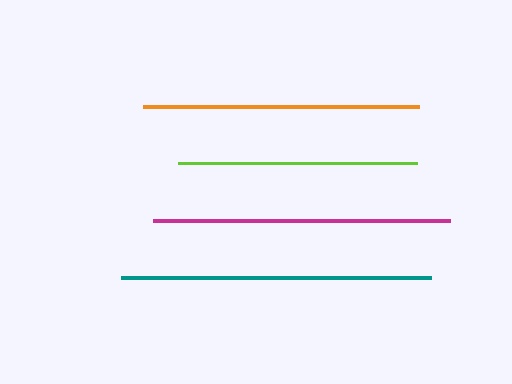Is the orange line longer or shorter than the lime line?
The orange line is longer than the lime line.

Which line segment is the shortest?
The lime line is the shortest at approximately 238 pixels.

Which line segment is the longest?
The teal line is the longest at approximately 310 pixels.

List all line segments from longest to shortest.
From longest to shortest: teal, magenta, orange, lime.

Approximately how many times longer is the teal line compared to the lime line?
The teal line is approximately 1.3 times the length of the lime line.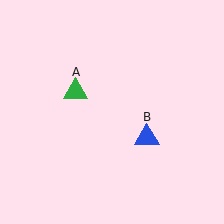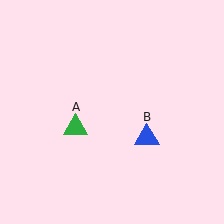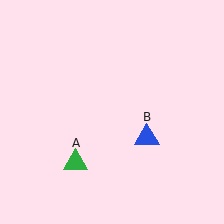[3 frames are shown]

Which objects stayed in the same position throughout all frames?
Blue triangle (object B) remained stationary.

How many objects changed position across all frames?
1 object changed position: green triangle (object A).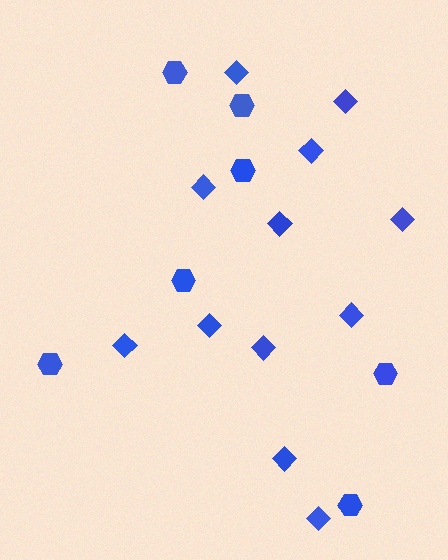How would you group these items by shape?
There are 2 groups: one group of diamonds (12) and one group of hexagons (7).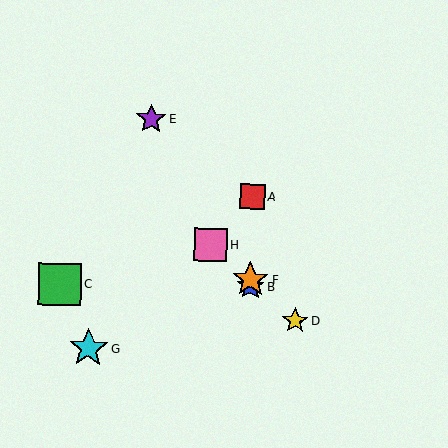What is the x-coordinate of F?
Object F is at x≈251.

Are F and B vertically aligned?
Yes, both are at x≈251.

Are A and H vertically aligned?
No, A is at x≈252 and H is at x≈211.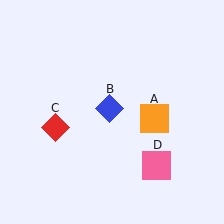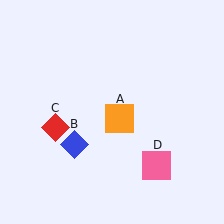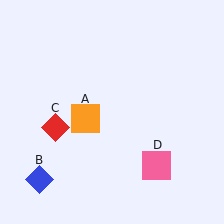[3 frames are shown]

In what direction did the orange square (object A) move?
The orange square (object A) moved left.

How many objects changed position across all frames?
2 objects changed position: orange square (object A), blue diamond (object B).